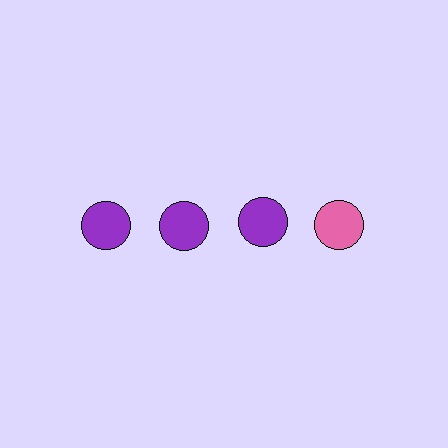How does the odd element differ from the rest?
It has a different color: pink instead of purple.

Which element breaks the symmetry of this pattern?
The pink circle in the top row, second from right column breaks the symmetry. All other shapes are purple circles.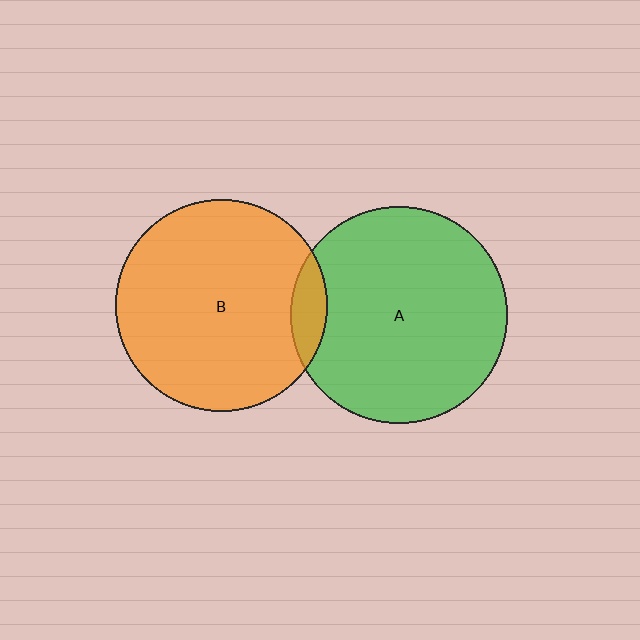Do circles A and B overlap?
Yes.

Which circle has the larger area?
Circle A (green).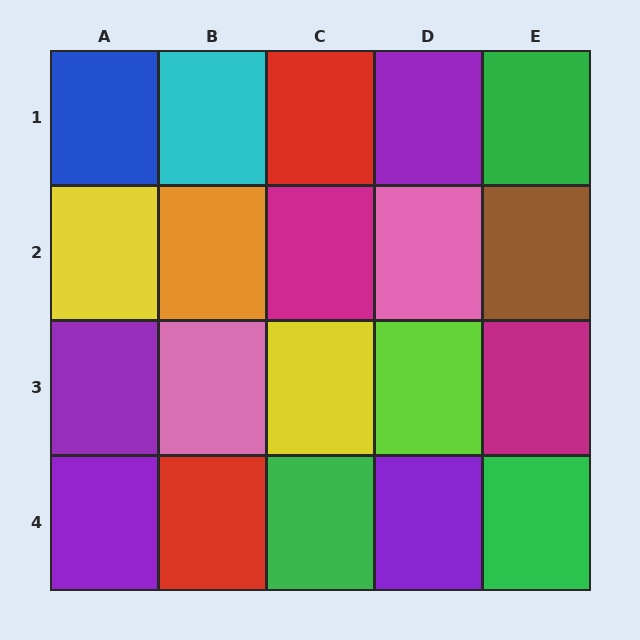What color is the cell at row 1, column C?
Red.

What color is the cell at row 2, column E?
Brown.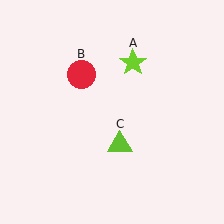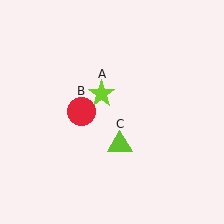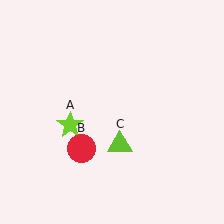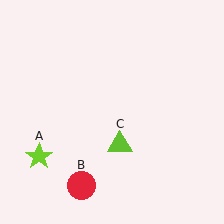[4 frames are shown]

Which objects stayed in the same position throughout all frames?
Lime triangle (object C) remained stationary.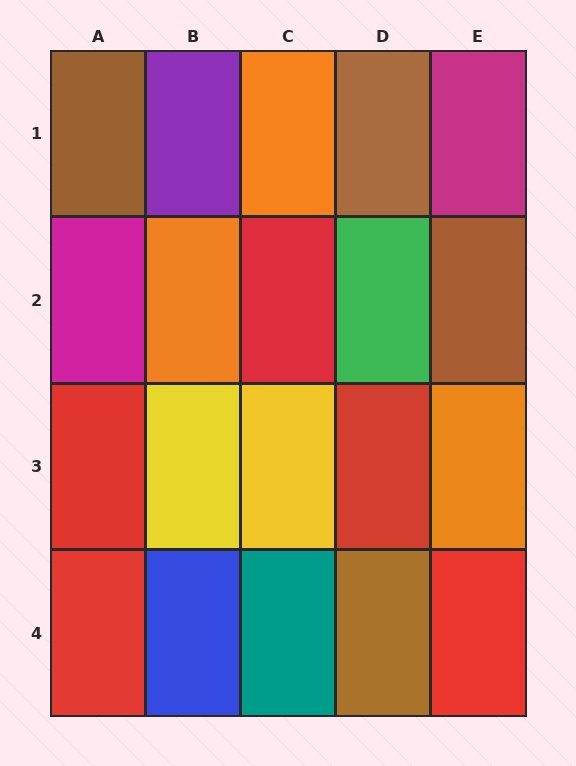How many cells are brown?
4 cells are brown.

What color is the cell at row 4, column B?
Blue.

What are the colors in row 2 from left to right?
Magenta, orange, red, green, brown.